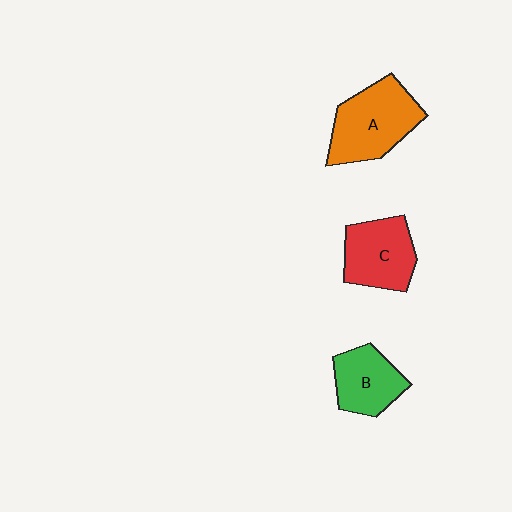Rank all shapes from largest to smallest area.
From largest to smallest: A (orange), C (red), B (green).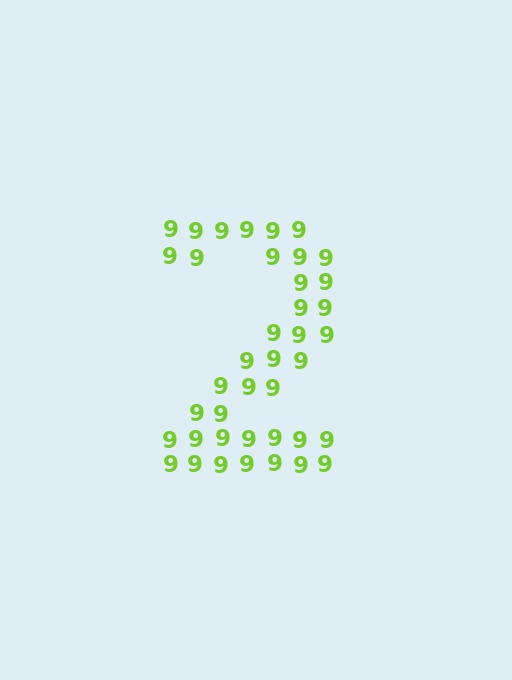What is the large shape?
The large shape is the digit 2.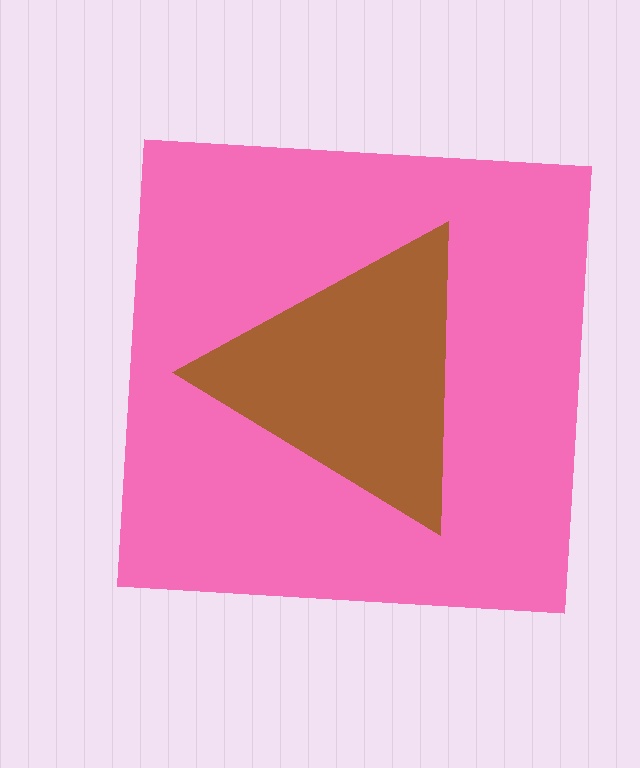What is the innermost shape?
The brown triangle.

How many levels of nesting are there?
2.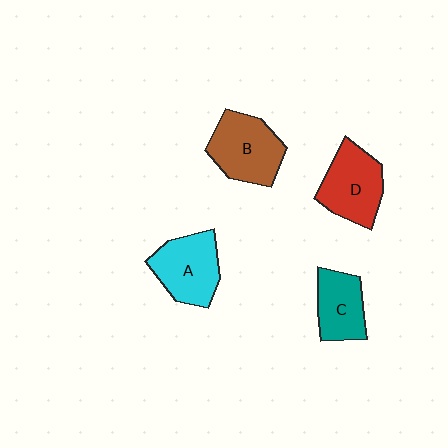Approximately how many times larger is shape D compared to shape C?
Approximately 1.3 times.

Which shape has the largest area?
Shape B (brown).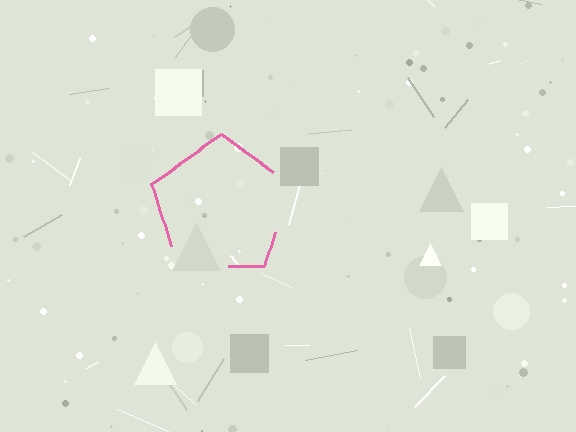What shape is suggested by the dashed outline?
The dashed outline suggests a pentagon.